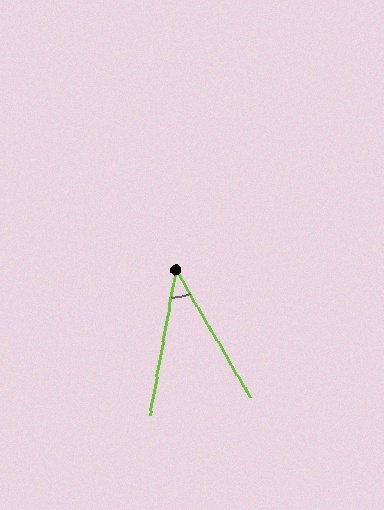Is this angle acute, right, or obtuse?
It is acute.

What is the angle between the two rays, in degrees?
Approximately 40 degrees.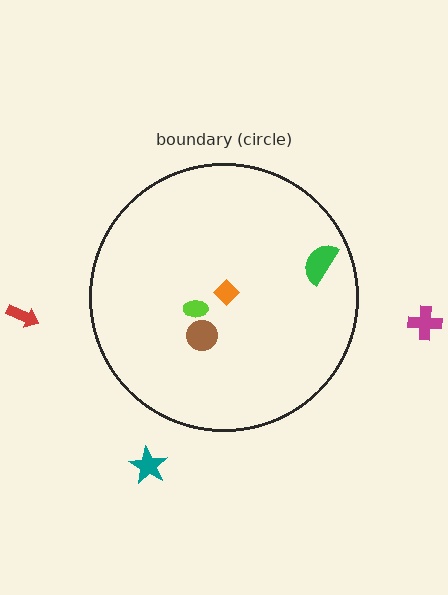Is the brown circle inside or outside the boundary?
Inside.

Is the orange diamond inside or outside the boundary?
Inside.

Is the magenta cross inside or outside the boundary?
Outside.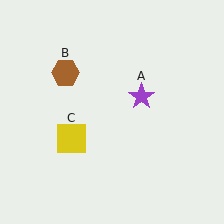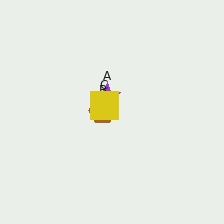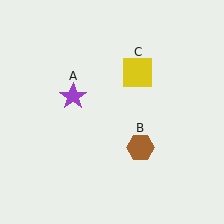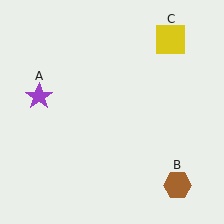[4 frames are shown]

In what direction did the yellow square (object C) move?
The yellow square (object C) moved up and to the right.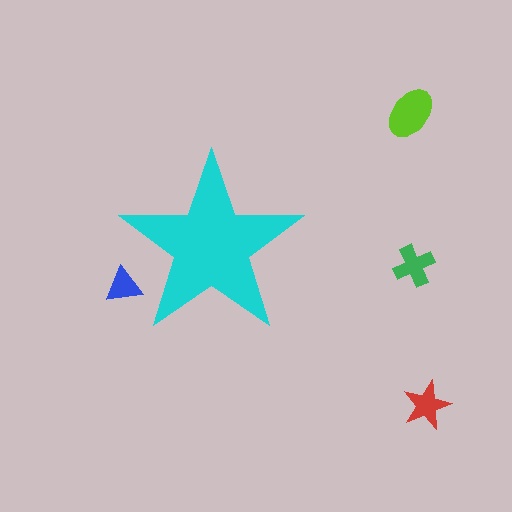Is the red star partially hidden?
No, the red star is fully visible.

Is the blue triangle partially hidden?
Yes, the blue triangle is partially hidden behind the cyan star.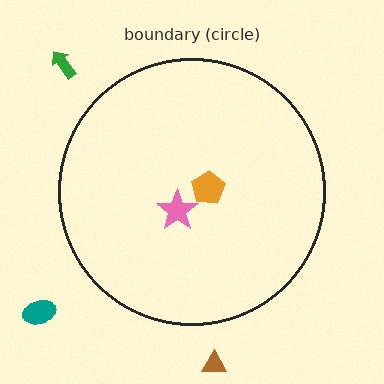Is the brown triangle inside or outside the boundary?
Outside.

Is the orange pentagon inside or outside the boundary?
Inside.